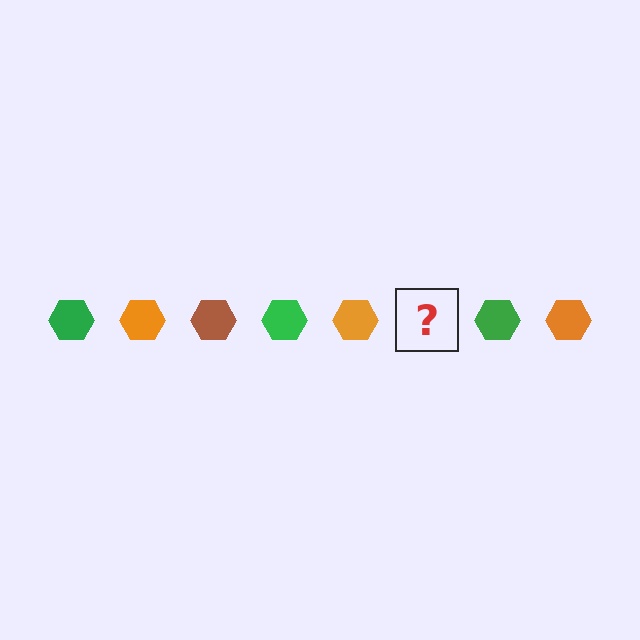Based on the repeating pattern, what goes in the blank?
The blank should be a brown hexagon.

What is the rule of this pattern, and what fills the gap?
The rule is that the pattern cycles through green, orange, brown hexagons. The gap should be filled with a brown hexagon.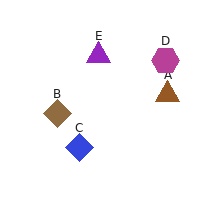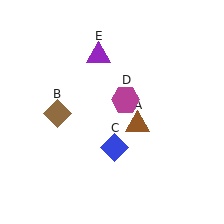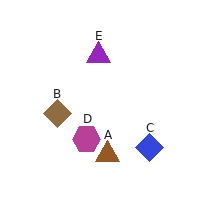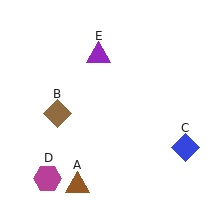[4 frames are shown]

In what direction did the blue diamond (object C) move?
The blue diamond (object C) moved right.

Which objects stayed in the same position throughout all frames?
Brown diamond (object B) and purple triangle (object E) remained stationary.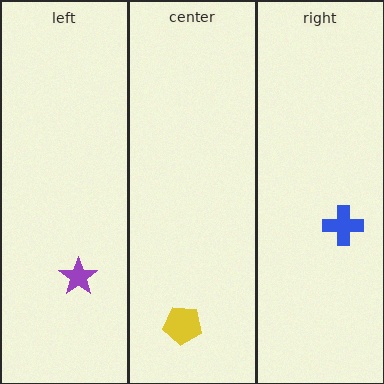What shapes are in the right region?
The blue cross.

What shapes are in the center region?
The yellow pentagon.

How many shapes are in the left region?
1.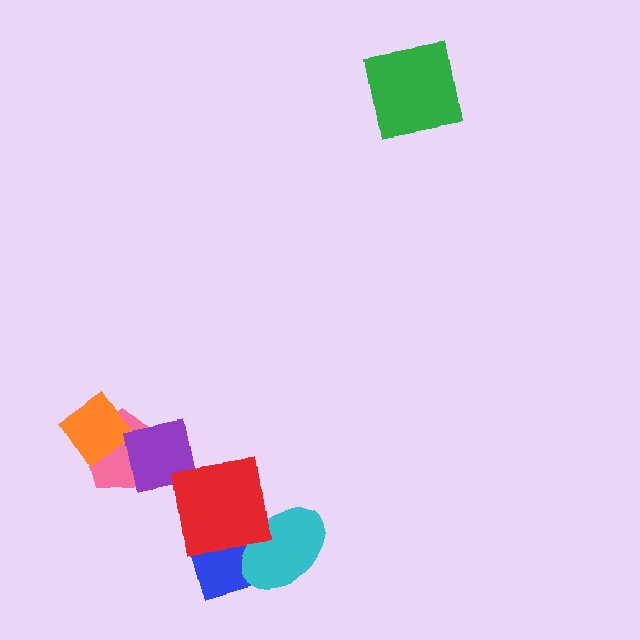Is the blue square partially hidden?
Yes, it is partially covered by another shape.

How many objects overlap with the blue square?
2 objects overlap with the blue square.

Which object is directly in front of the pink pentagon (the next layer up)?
The orange diamond is directly in front of the pink pentagon.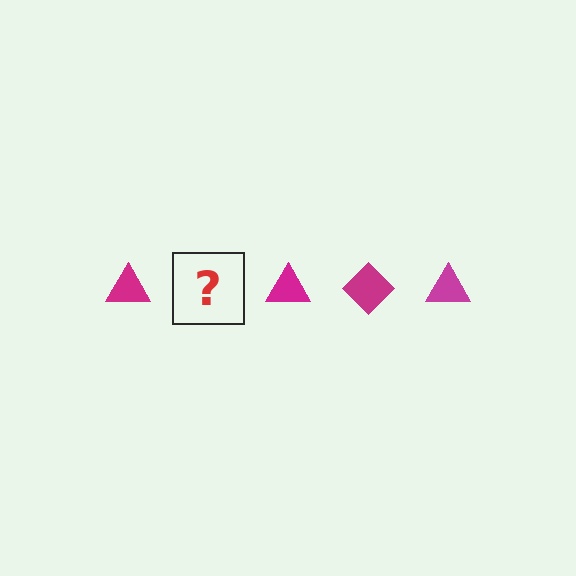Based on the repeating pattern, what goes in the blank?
The blank should be a magenta diamond.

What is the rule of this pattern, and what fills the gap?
The rule is that the pattern cycles through triangle, diamond shapes in magenta. The gap should be filled with a magenta diamond.